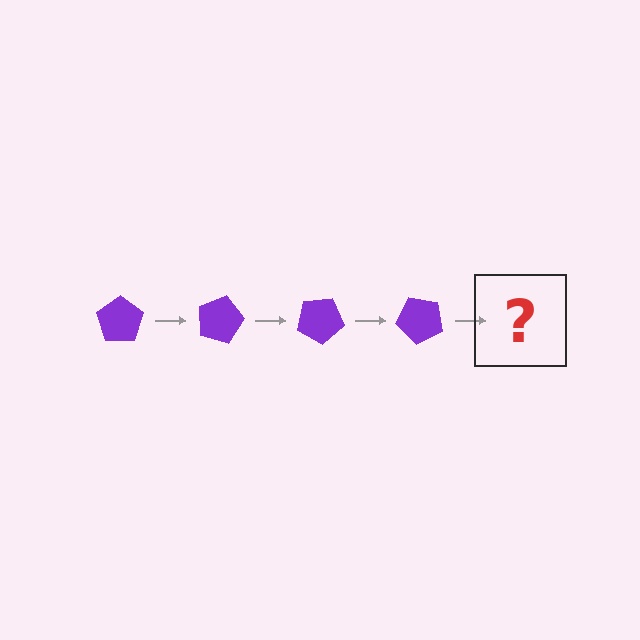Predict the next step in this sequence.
The next step is a purple pentagon rotated 60 degrees.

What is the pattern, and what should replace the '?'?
The pattern is that the pentagon rotates 15 degrees each step. The '?' should be a purple pentagon rotated 60 degrees.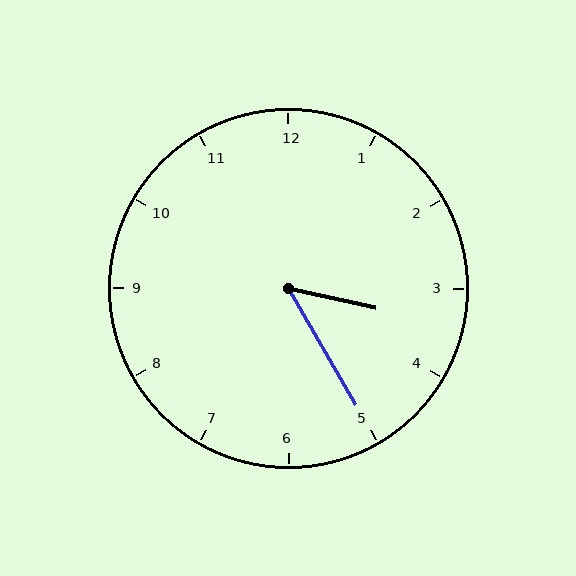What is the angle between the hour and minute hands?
Approximately 48 degrees.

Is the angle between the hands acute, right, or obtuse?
It is acute.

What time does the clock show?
3:25.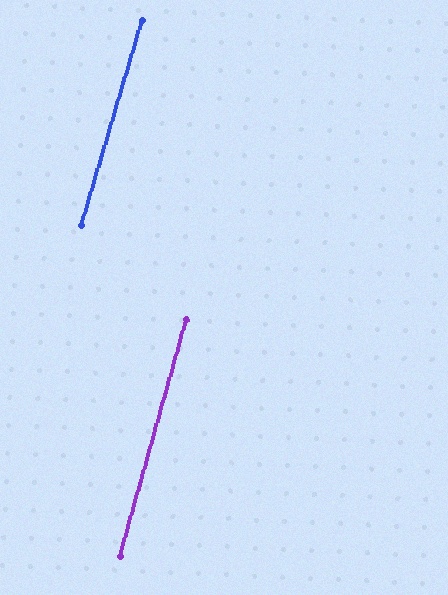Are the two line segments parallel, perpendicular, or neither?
Parallel — their directions differ by only 1.0°.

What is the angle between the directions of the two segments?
Approximately 1 degree.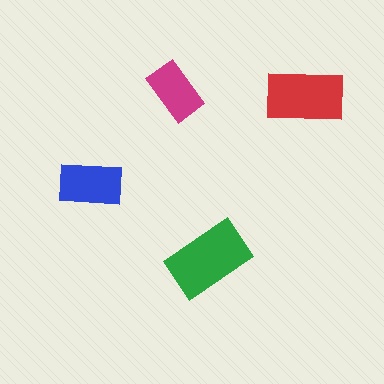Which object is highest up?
The magenta rectangle is topmost.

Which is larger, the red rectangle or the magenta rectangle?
The red one.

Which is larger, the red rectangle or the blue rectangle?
The red one.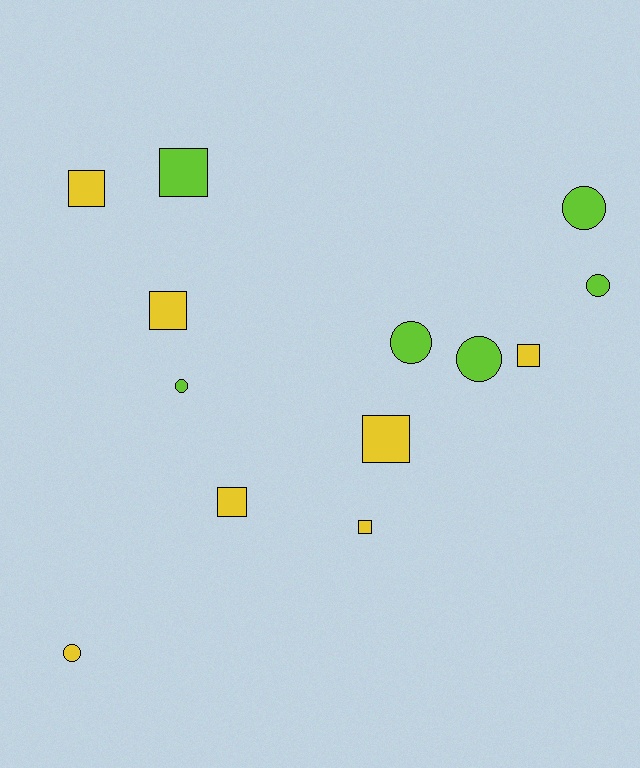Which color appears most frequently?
Yellow, with 7 objects.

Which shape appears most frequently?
Square, with 7 objects.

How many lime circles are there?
There are 5 lime circles.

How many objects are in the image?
There are 13 objects.